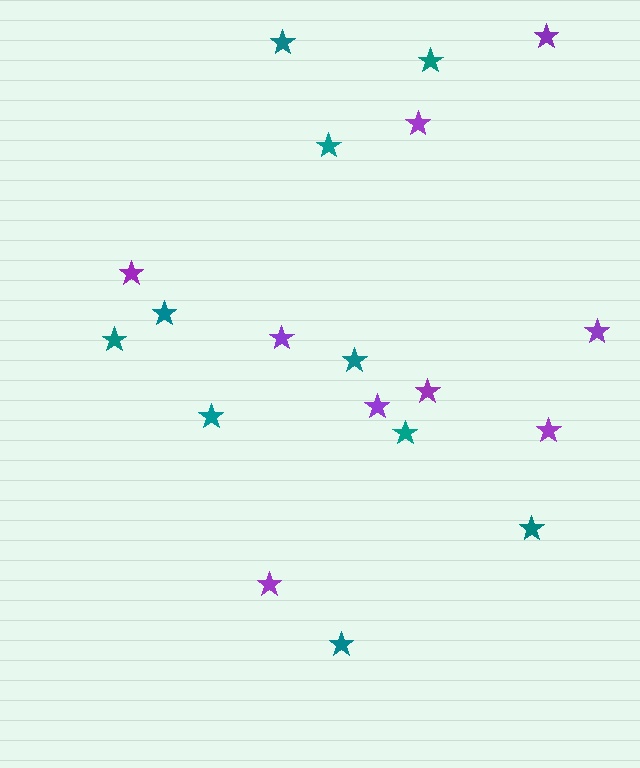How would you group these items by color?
There are 2 groups: one group of teal stars (10) and one group of purple stars (9).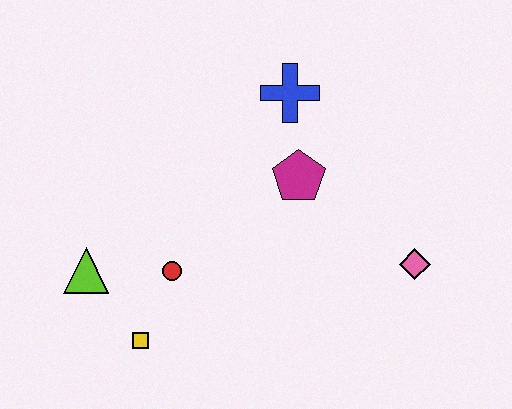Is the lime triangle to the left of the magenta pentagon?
Yes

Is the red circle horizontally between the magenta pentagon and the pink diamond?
No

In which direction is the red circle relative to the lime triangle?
The red circle is to the right of the lime triangle.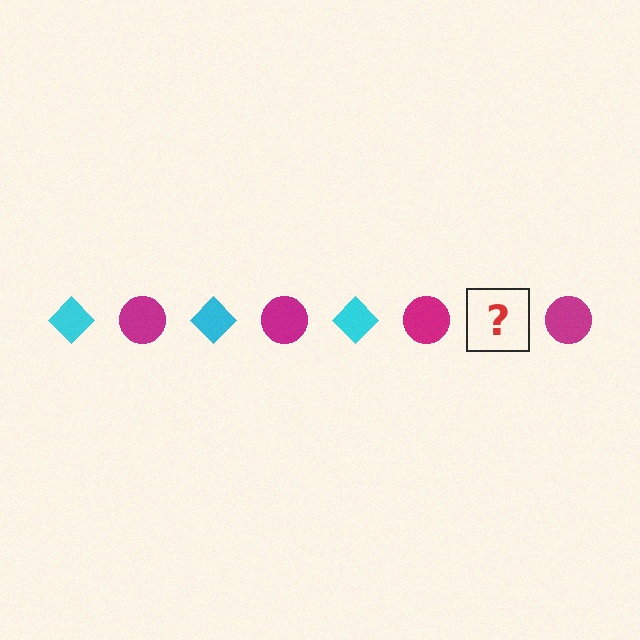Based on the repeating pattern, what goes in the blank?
The blank should be a cyan diamond.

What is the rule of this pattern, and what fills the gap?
The rule is that the pattern alternates between cyan diamond and magenta circle. The gap should be filled with a cyan diamond.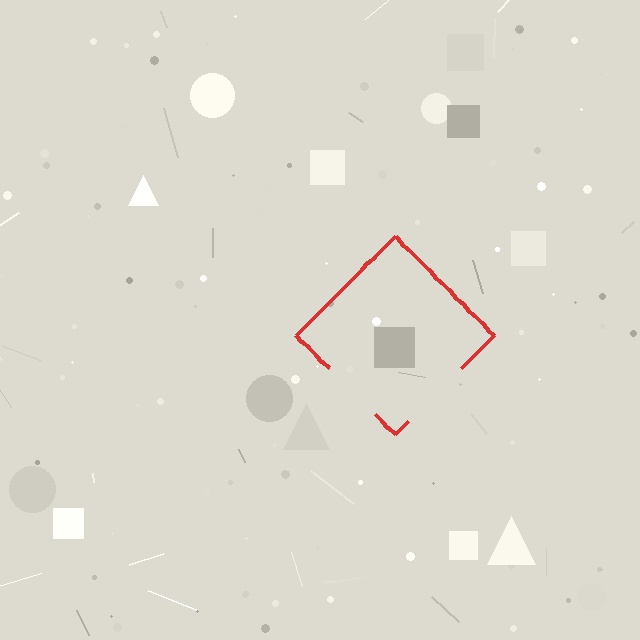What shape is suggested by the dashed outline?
The dashed outline suggests a diamond.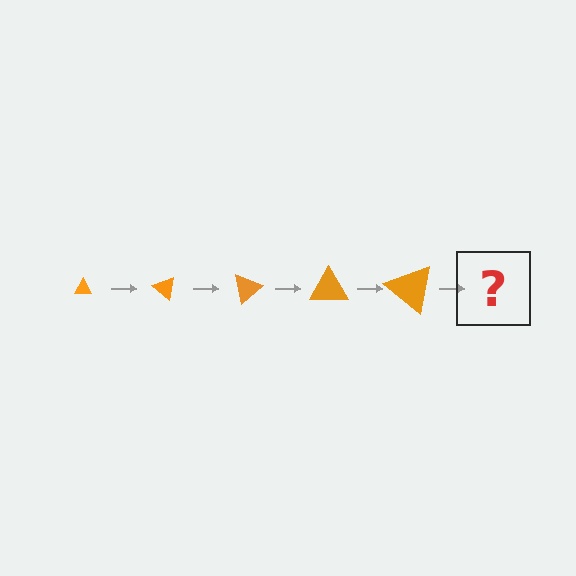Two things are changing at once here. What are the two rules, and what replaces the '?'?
The two rules are that the triangle grows larger each step and it rotates 40 degrees each step. The '?' should be a triangle, larger than the previous one and rotated 200 degrees from the start.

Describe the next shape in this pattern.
It should be a triangle, larger than the previous one and rotated 200 degrees from the start.